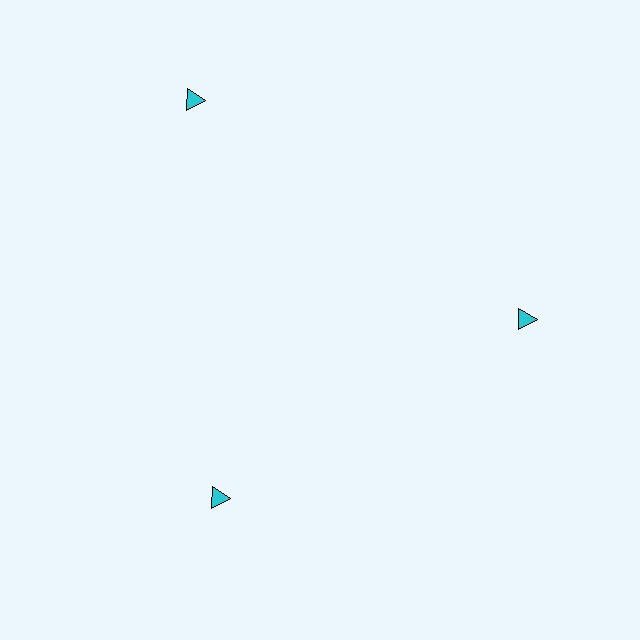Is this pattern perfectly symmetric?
No. The 3 cyan triangles are arranged in a ring, but one element near the 11 o'clock position is pushed outward from the center, breaking the 3-fold rotational symmetry.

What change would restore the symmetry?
The symmetry would be restored by moving it inward, back onto the ring so that all 3 triangles sit at equal angles and equal distance from the center.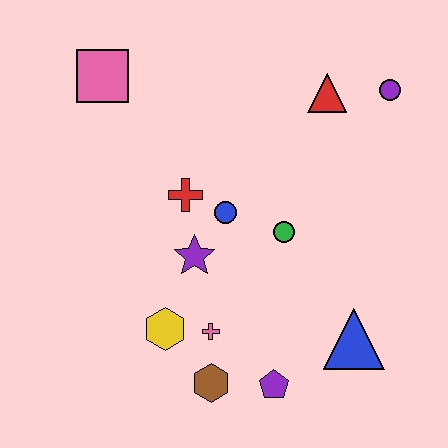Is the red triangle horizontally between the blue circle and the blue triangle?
Yes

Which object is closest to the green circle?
The blue circle is closest to the green circle.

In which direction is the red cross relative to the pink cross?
The red cross is above the pink cross.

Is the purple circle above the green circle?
Yes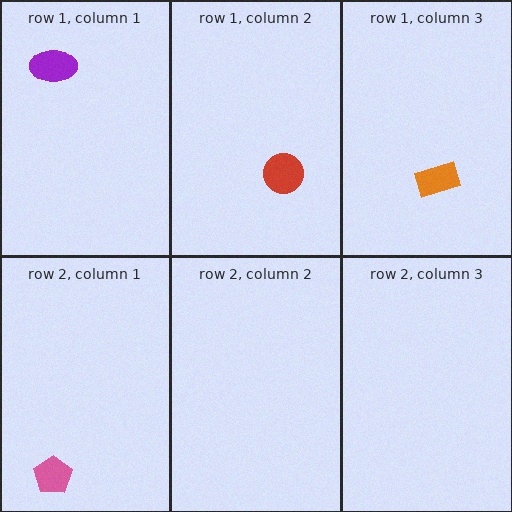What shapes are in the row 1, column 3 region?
The orange rectangle.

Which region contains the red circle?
The row 1, column 2 region.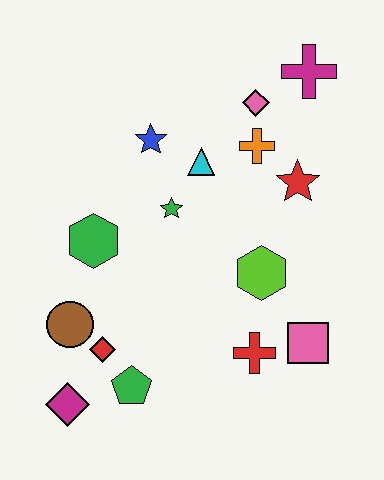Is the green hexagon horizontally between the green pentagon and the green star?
No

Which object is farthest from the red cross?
The magenta cross is farthest from the red cross.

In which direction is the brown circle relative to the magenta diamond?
The brown circle is above the magenta diamond.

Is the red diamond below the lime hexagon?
Yes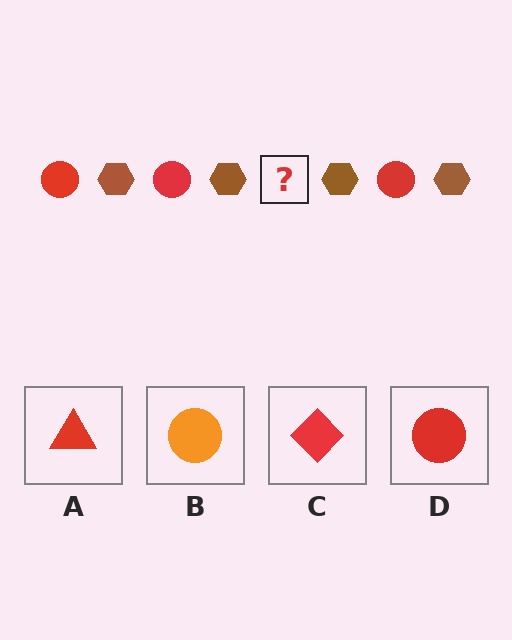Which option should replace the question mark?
Option D.